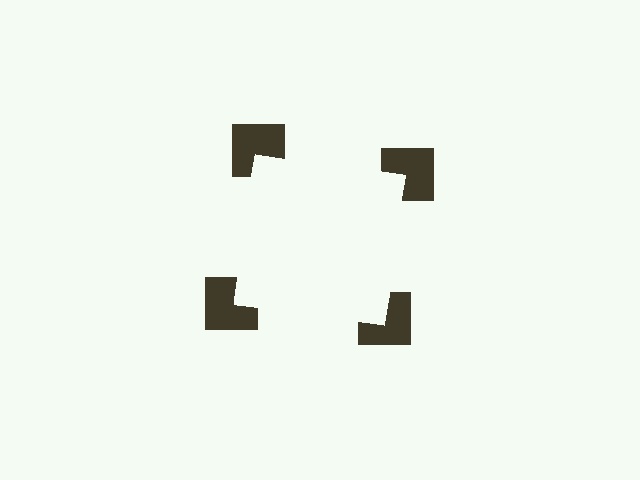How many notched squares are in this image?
There are 4 — one at each vertex of the illusory square.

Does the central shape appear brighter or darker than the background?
It typically appears slightly brighter than the background, even though no actual brightness change is drawn.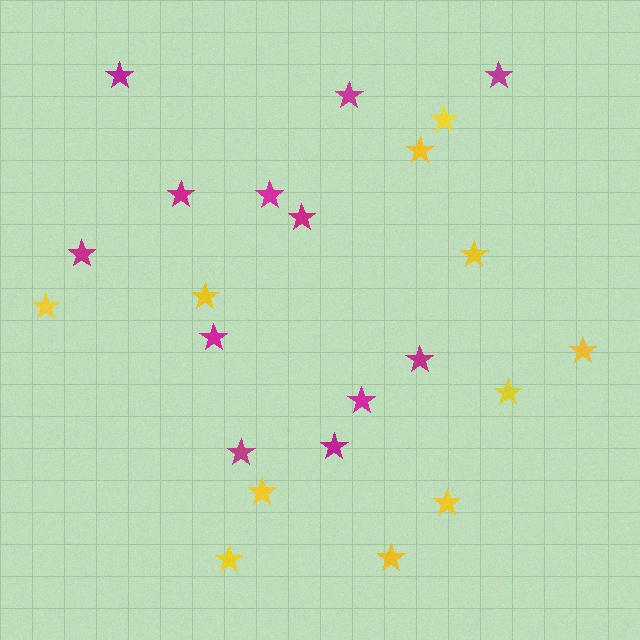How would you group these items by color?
There are 2 groups: one group of magenta stars (12) and one group of yellow stars (11).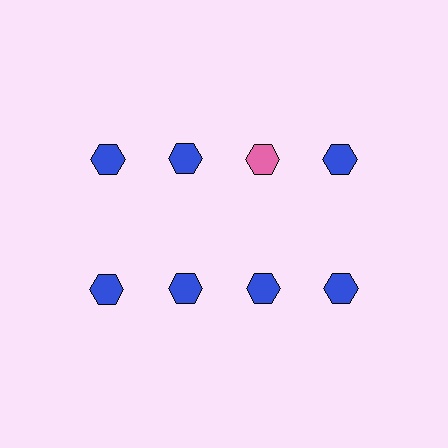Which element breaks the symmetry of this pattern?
The pink hexagon in the top row, center column breaks the symmetry. All other shapes are blue hexagons.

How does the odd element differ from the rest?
It has a different color: pink instead of blue.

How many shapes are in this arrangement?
There are 8 shapes arranged in a grid pattern.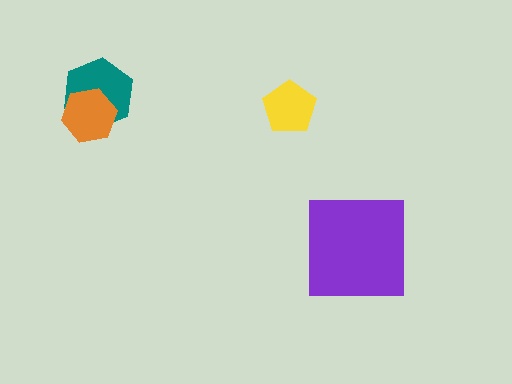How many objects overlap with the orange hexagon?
1 object overlaps with the orange hexagon.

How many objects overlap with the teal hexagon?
1 object overlaps with the teal hexagon.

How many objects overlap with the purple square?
0 objects overlap with the purple square.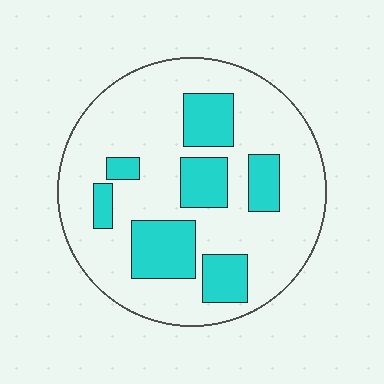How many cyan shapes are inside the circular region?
7.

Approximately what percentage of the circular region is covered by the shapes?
Approximately 25%.